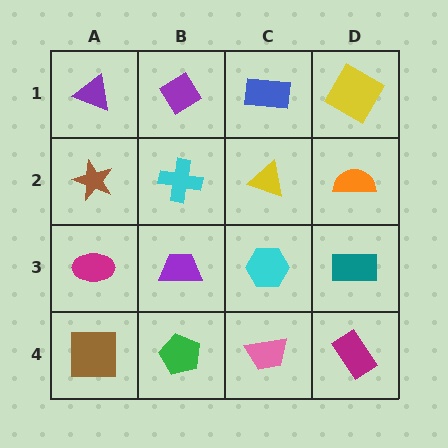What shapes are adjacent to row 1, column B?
A cyan cross (row 2, column B), a purple triangle (row 1, column A), a blue rectangle (row 1, column C).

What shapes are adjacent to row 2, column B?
A purple diamond (row 1, column B), a purple trapezoid (row 3, column B), a brown star (row 2, column A), a yellow triangle (row 2, column C).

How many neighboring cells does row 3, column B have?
4.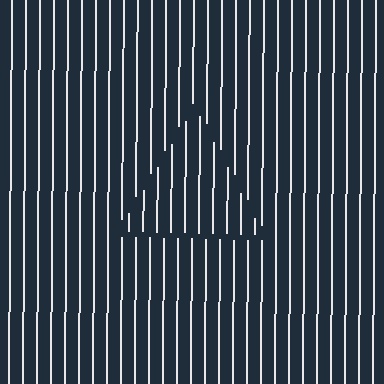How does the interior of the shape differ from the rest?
The interior of the shape contains the same grating, shifted by half a period — the contour is defined by the phase discontinuity where line-ends from the inner and outer gratings abut.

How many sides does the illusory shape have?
3 sides — the line-ends trace a triangle.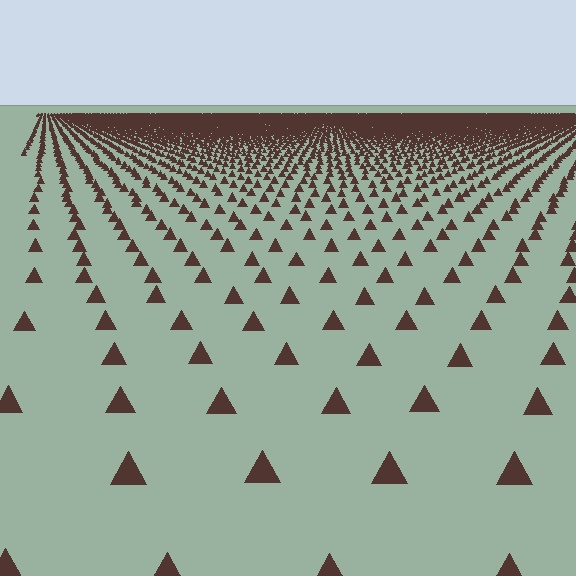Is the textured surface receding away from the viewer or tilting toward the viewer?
The surface is receding away from the viewer. Texture elements get smaller and denser toward the top.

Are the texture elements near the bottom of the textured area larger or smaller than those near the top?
Larger. Near the bottom, elements are closer to the viewer and appear at a bigger on-screen size.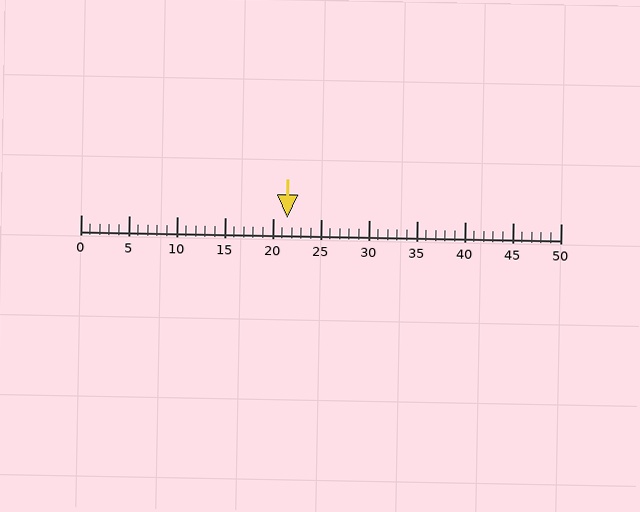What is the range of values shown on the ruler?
The ruler shows values from 0 to 50.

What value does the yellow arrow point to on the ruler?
The yellow arrow points to approximately 22.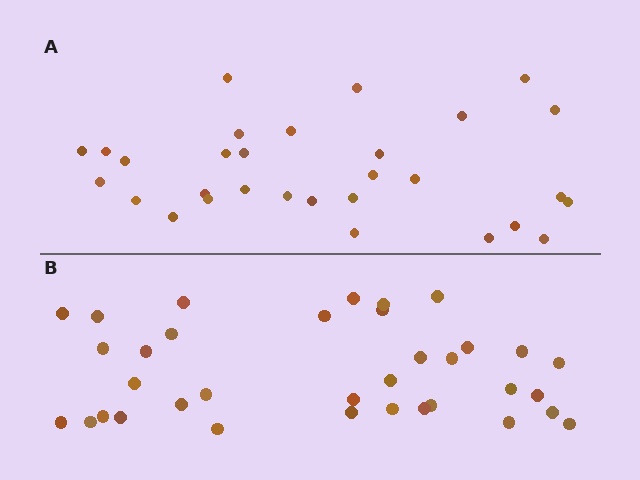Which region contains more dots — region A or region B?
Region B (the bottom region) has more dots.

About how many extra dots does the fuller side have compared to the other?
Region B has about 5 more dots than region A.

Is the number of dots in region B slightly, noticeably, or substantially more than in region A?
Region B has only slightly more — the two regions are fairly close. The ratio is roughly 1.2 to 1.